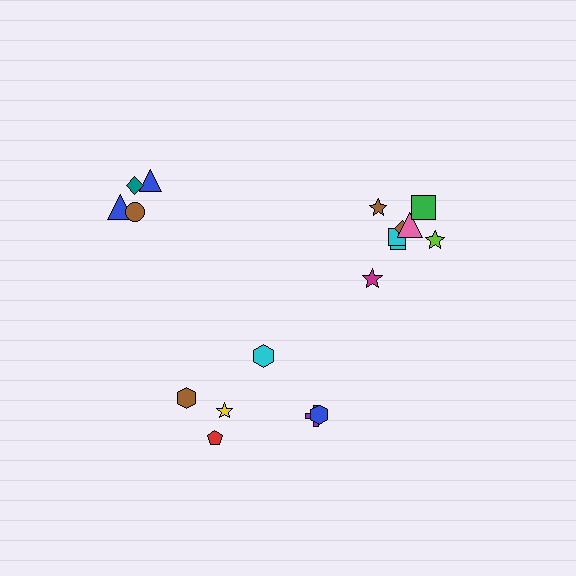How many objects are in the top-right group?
There are 8 objects.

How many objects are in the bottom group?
There are 6 objects.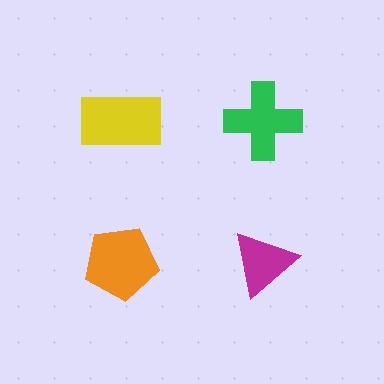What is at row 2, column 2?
A magenta triangle.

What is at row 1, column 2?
A green cross.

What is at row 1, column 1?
A yellow rectangle.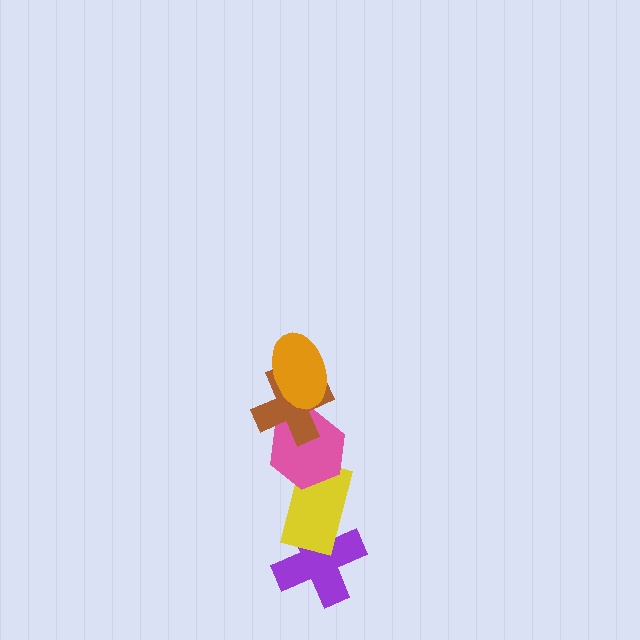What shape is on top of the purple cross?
The yellow rectangle is on top of the purple cross.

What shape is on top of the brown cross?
The orange ellipse is on top of the brown cross.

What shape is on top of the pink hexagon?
The brown cross is on top of the pink hexagon.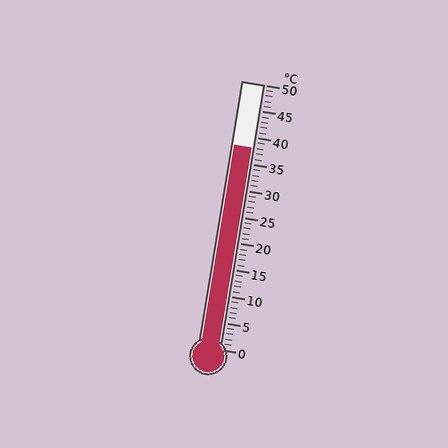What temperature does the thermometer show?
The thermometer shows approximately 38°C.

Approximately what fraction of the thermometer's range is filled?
The thermometer is filled to approximately 75% of its range.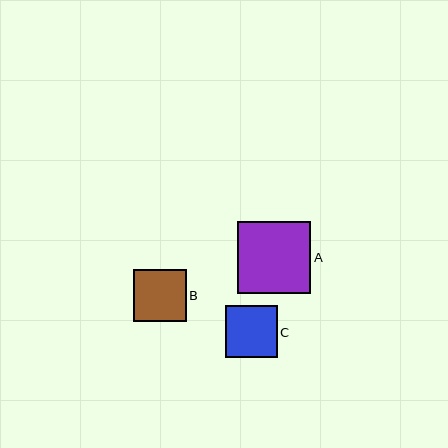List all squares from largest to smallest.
From largest to smallest: A, B, C.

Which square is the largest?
Square A is the largest with a size of approximately 73 pixels.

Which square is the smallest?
Square C is the smallest with a size of approximately 52 pixels.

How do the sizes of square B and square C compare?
Square B and square C are approximately the same size.